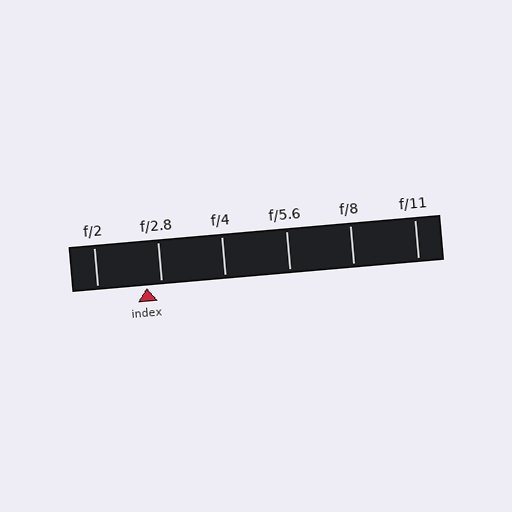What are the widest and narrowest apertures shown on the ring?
The widest aperture shown is f/2 and the narrowest is f/11.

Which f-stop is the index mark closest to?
The index mark is closest to f/2.8.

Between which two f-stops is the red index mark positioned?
The index mark is between f/2 and f/2.8.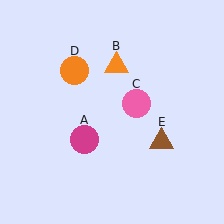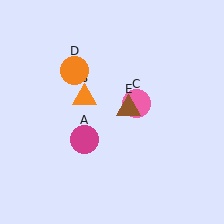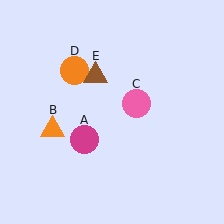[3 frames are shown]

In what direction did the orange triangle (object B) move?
The orange triangle (object B) moved down and to the left.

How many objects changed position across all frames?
2 objects changed position: orange triangle (object B), brown triangle (object E).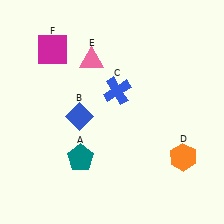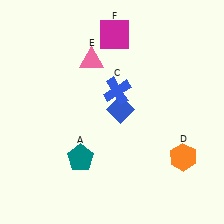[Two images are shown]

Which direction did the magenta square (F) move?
The magenta square (F) moved right.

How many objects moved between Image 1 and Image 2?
2 objects moved between the two images.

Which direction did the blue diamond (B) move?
The blue diamond (B) moved right.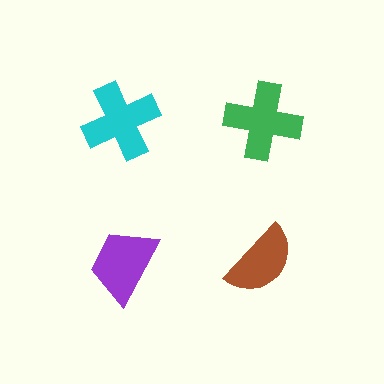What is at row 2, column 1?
A purple trapezoid.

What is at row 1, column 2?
A green cross.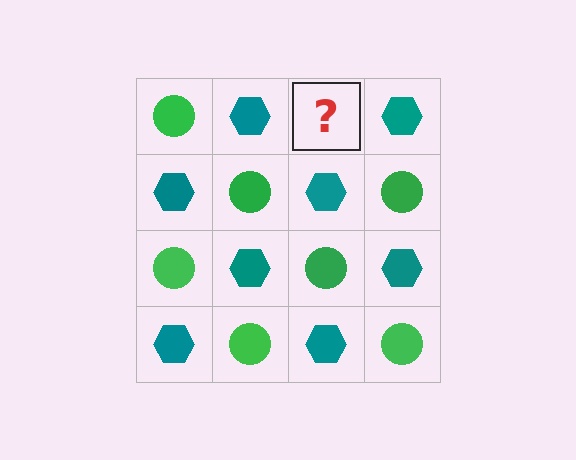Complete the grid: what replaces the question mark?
The question mark should be replaced with a green circle.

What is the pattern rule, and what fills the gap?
The rule is that it alternates green circle and teal hexagon in a checkerboard pattern. The gap should be filled with a green circle.